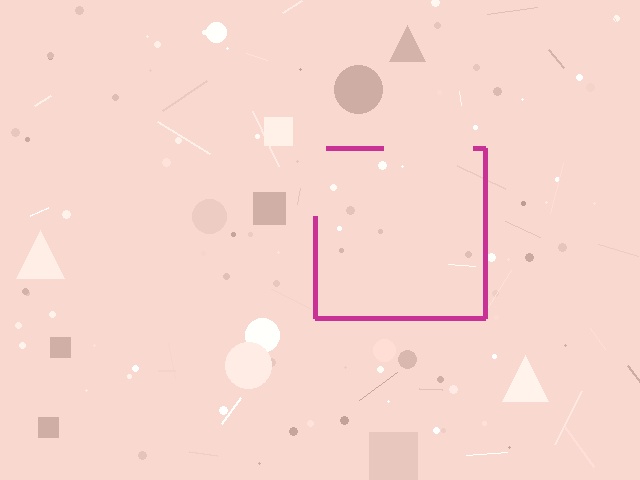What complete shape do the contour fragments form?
The contour fragments form a square.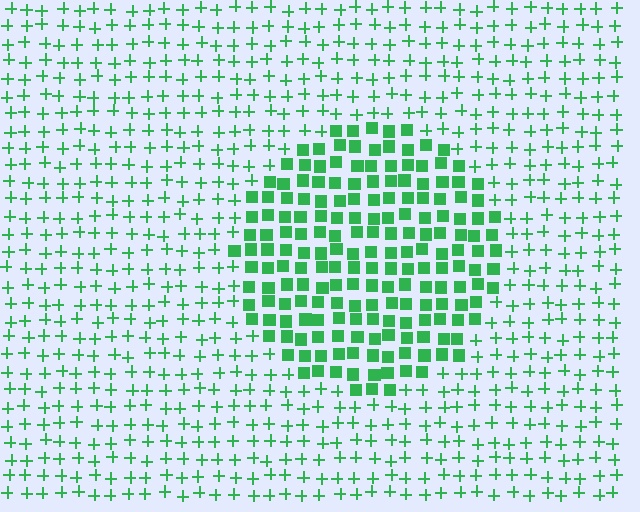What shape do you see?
I see a circle.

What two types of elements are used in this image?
The image uses squares inside the circle region and plus signs outside it.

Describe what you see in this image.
The image is filled with small green elements arranged in a uniform grid. A circle-shaped region contains squares, while the surrounding area contains plus signs. The boundary is defined purely by the change in element shape.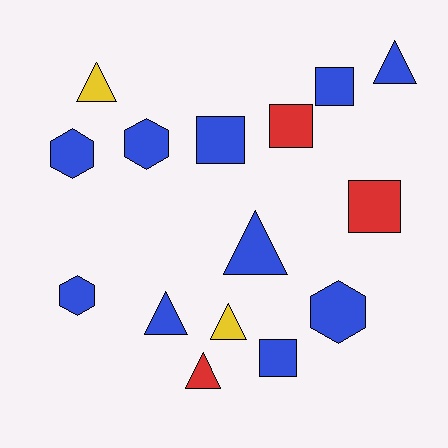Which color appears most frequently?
Blue, with 10 objects.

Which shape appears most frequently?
Triangle, with 6 objects.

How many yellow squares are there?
There are no yellow squares.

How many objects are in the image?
There are 15 objects.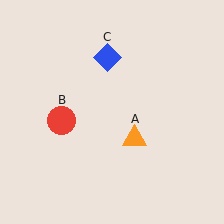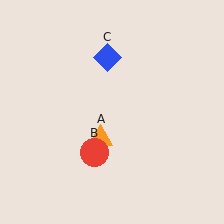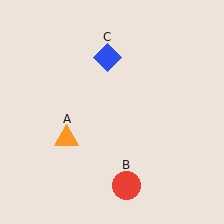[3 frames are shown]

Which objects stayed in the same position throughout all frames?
Blue diamond (object C) remained stationary.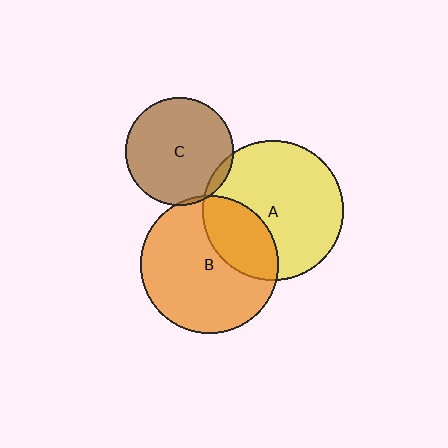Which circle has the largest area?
Circle A (yellow).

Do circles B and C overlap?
Yes.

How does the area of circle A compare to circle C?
Approximately 1.7 times.